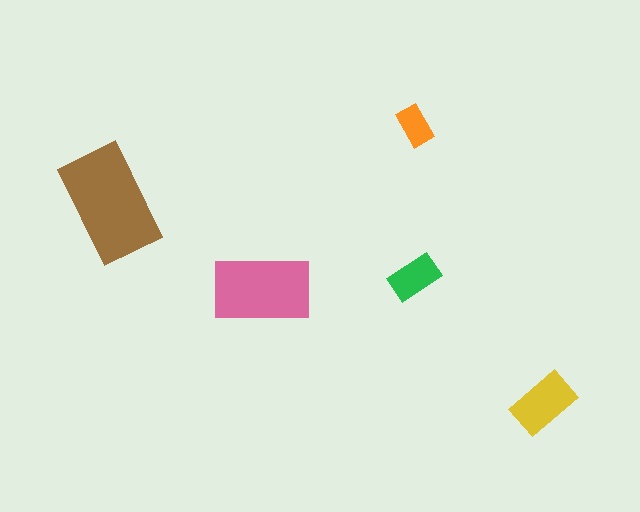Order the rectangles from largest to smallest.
the brown one, the pink one, the yellow one, the green one, the orange one.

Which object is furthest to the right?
The yellow rectangle is rightmost.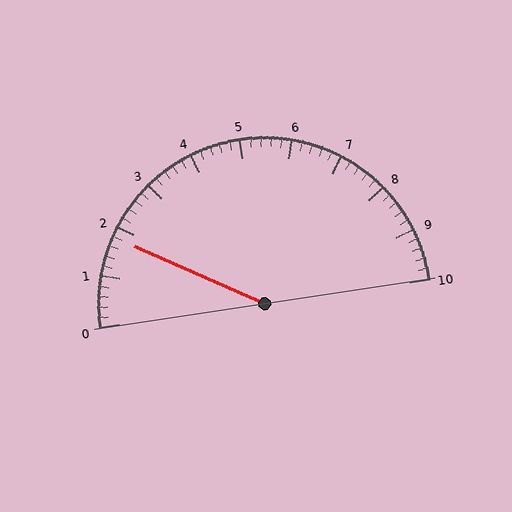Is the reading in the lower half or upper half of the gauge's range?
The reading is in the lower half of the range (0 to 10).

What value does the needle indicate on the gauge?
The needle indicates approximately 1.8.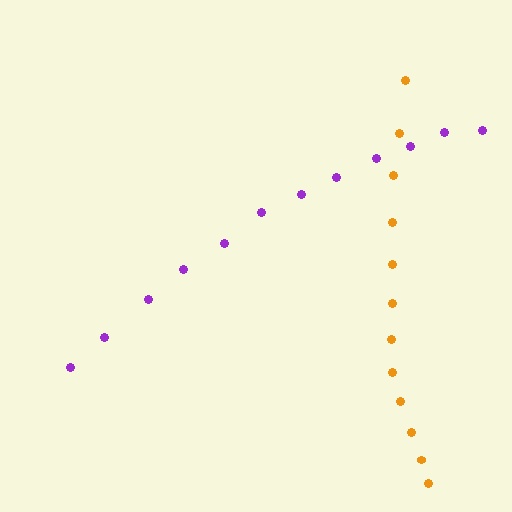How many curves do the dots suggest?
There are 2 distinct paths.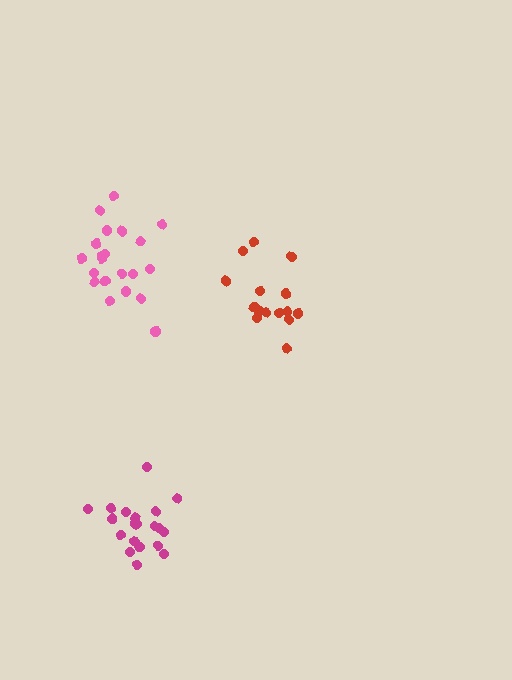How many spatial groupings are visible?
There are 3 spatial groupings.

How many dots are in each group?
Group 1: 15 dots, Group 2: 20 dots, Group 3: 21 dots (56 total).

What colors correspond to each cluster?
The clusters are colored: red, magenta, pink.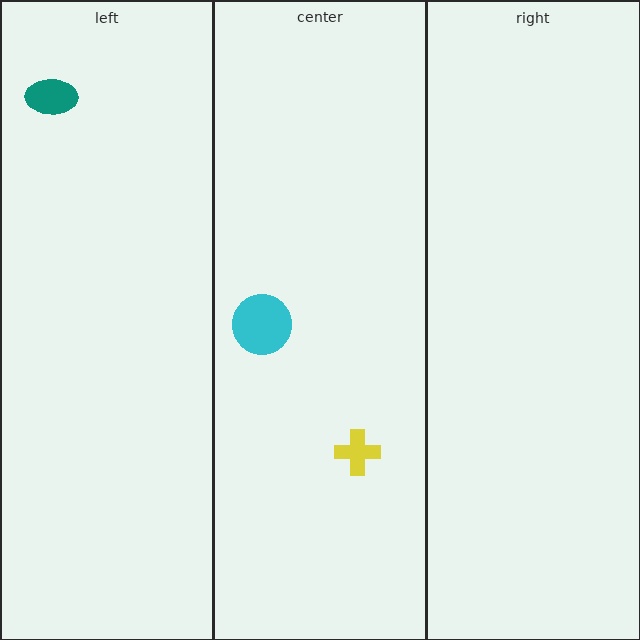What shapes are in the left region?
The teal ellipse.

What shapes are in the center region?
The yellow cross, the cyan circle.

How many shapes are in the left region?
1.